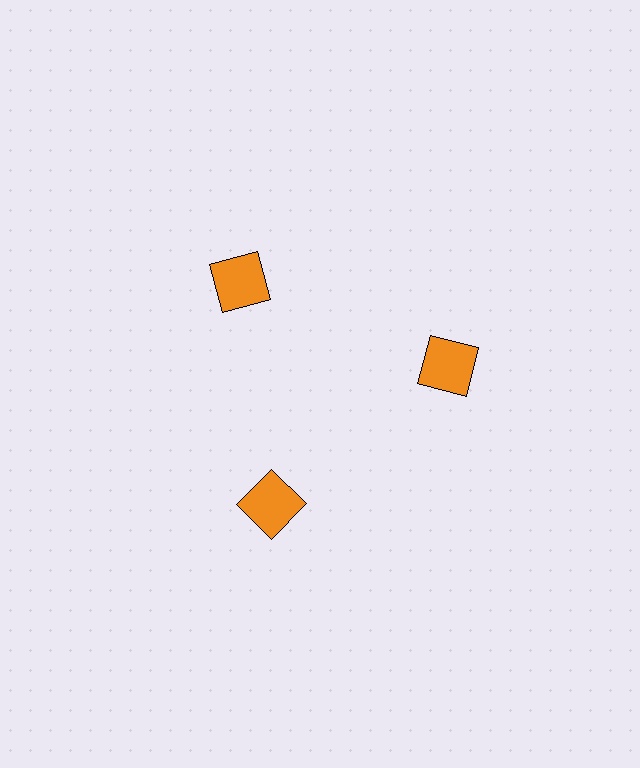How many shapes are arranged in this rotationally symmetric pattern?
There are 3 shapes, arranged in 3 groups of 1.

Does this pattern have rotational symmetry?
Yes, this pattern has 3-fold rotational symmetry. It looks the same after rotating 120 degrees around the center.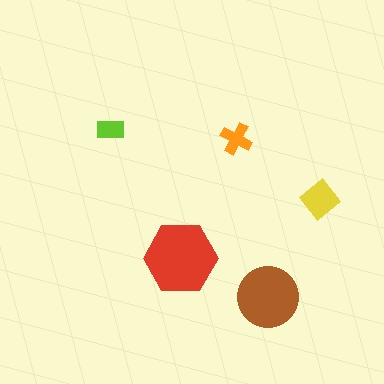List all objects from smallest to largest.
The lime rectangle, the orange cross, the yellow diamond, the brown circle, the red hexagon.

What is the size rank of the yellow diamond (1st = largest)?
3rd.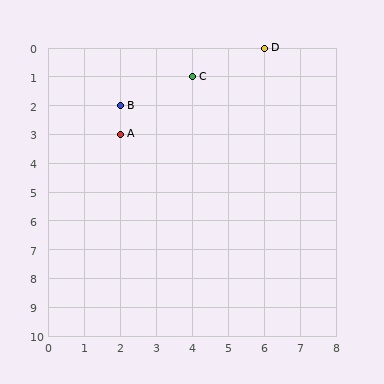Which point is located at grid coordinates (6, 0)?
Point D is at (6, 0).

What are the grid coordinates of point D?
Point D is at grid coordinates (6, 0).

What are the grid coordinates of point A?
Point A is at grid coordinates (2, 3).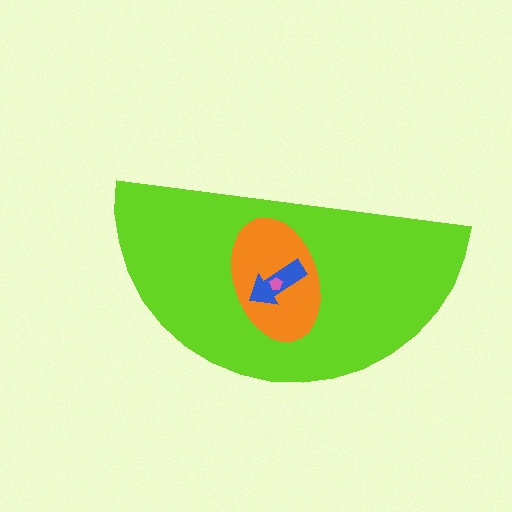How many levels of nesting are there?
4.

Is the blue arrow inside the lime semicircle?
Yes.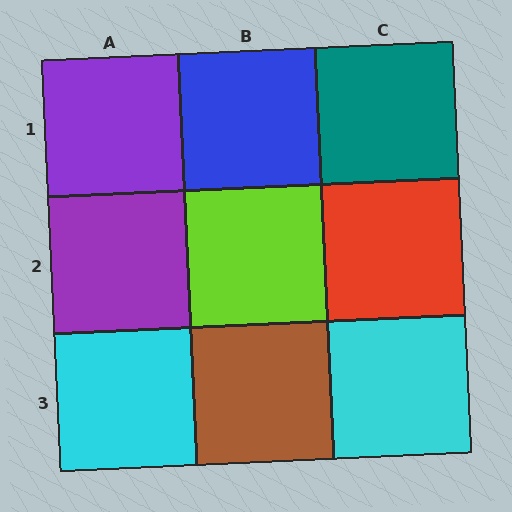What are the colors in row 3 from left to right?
Cyan, brown, cyan.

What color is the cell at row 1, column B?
Blue.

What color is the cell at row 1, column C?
Teal.